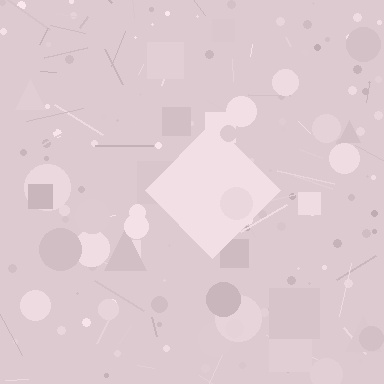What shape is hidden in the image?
A diamond is hidden in the image.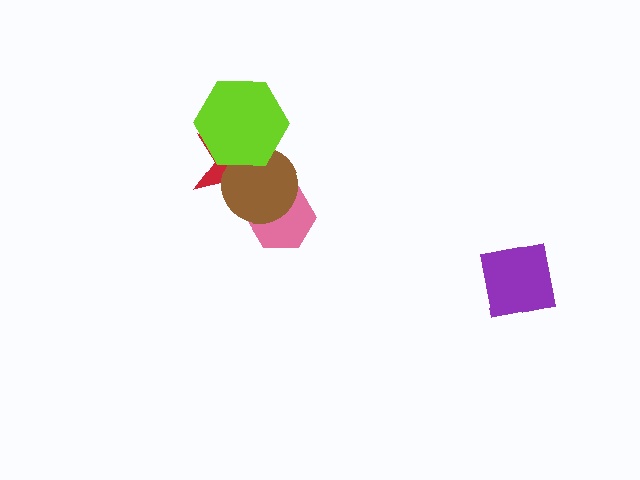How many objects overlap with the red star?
3 objects overlap with the red star.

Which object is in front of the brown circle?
The lime hexagon is in front of the brown circle.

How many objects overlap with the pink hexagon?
2 objects overlap with the pink hexagon.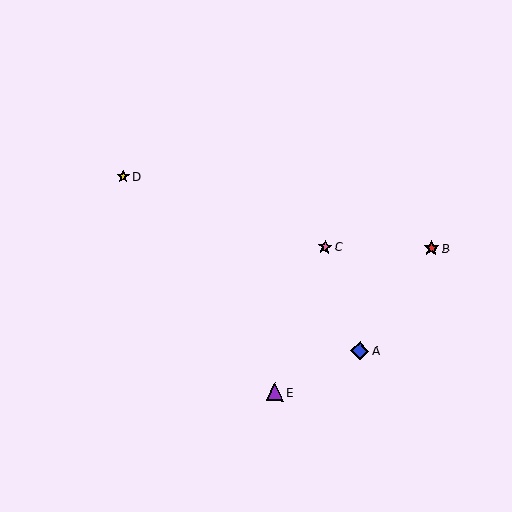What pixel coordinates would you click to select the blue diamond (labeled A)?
Click at (360, 351) to select the blue diamond A.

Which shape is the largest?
The blue diamond (labeled A) is the largest.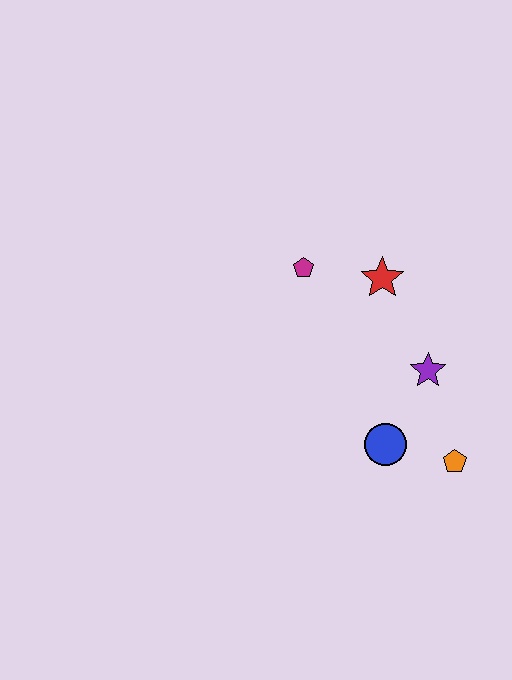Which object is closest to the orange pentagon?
The blue circle is closest to the orange pentagon.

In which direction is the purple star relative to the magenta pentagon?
The purple star is to the right of the magenta pentagon.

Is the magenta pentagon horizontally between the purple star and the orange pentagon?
No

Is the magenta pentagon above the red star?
Yes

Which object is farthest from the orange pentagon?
The magenta pentagon is farthest from the orange pentagon.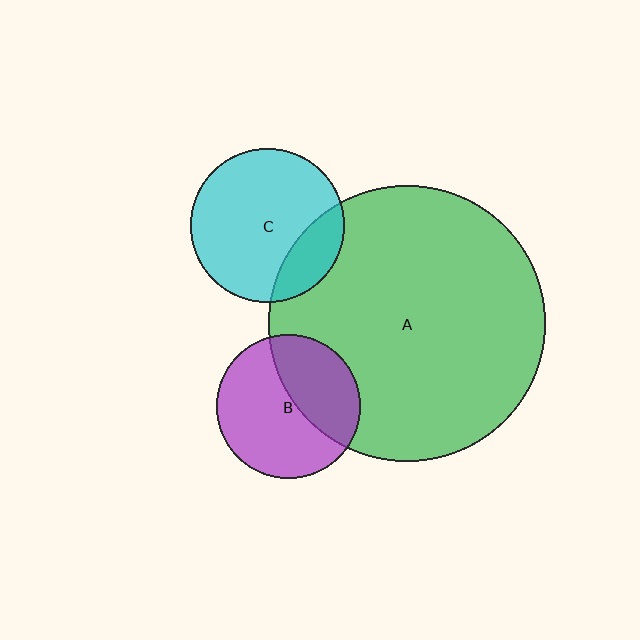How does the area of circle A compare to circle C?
Approximately 3.2 times.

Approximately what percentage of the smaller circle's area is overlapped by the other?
Approximately 20%.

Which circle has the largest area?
Circle A (green).